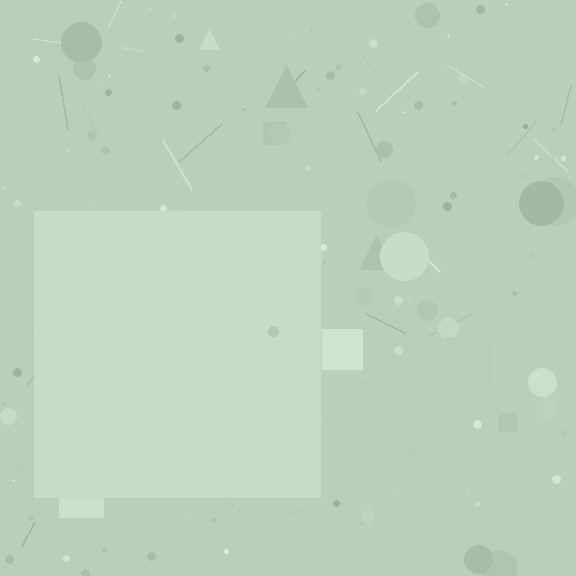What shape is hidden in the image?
A square is hidden in the image.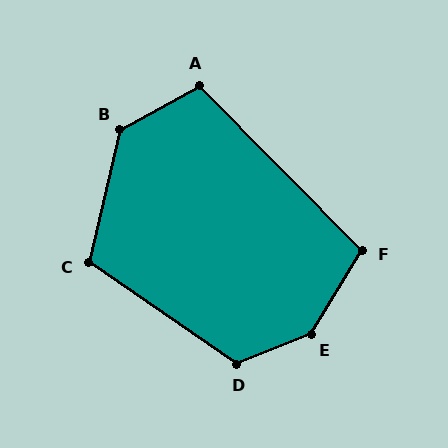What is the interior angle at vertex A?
Approximately 106 degrees (obtuse).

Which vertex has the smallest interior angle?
F, at approximately 104 degrees.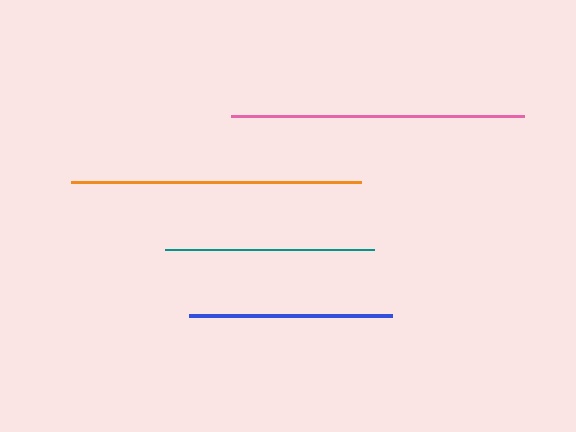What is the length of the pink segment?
The pink segment is approximately 293 pixels long.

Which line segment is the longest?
The pink line is the longest at approximately 293 pixels.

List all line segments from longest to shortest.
From longest to shortest: pink, orange, teal, blue.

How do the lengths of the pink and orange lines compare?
The pink and orange lines are approximately the same length.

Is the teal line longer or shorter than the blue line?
The teal line is longer than the blue line.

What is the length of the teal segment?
The teal segment is approximately 208 pixels long.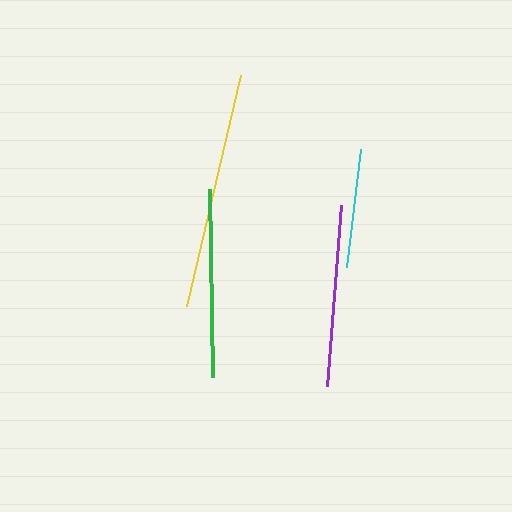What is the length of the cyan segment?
The cyan segment is approximately 119 pixels long.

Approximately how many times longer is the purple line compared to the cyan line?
The purple line is approximately 1.5 times the length of the cyan line.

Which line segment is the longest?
The yellow line is the longest at approximately 237 pixels.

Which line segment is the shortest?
The cyan line is the shortest at approximately 119 pixels.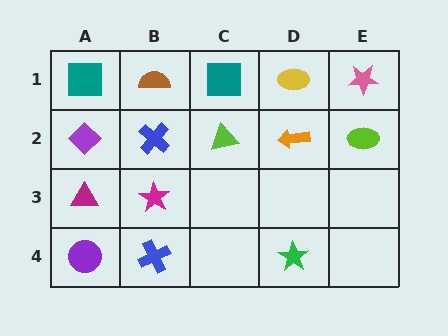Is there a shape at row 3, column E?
No, that cell is empty.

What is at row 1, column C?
A teal square.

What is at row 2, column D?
An orange arrow.